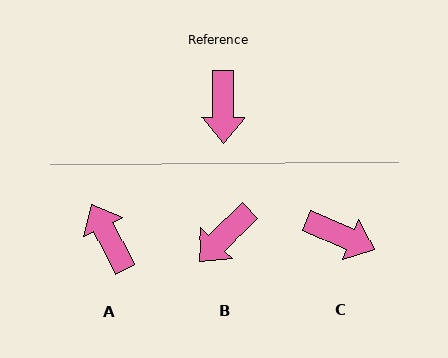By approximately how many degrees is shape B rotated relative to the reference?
Approximately 45 degrees clockwise.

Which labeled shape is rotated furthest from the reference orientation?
A, about 154 degrees away.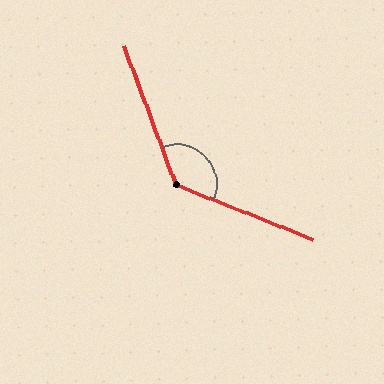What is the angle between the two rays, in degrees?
Approximately 132 degrees.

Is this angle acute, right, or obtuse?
It is obtuse.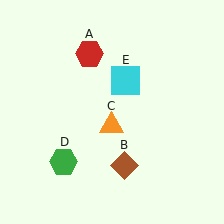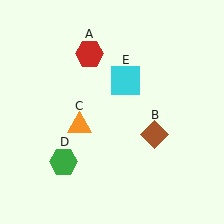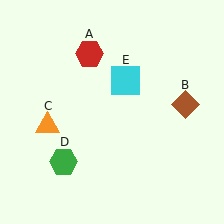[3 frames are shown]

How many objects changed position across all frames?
2 objects changed position: brown diamond (object B), orange triangle (object C).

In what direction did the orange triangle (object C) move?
The orange triangle (object C) moved left.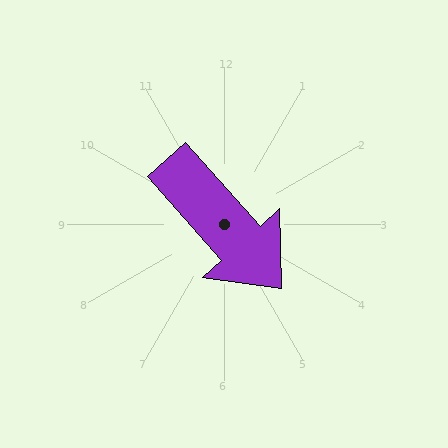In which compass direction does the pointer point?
Southeast.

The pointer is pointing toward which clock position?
Roughly 5 o'clock.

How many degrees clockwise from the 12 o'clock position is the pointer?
Approximately 138 degrees.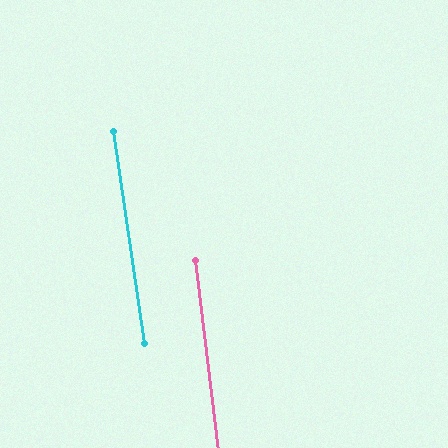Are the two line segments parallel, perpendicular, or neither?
Parallel — their directions differ by only 1.3°.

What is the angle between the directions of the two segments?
Approximately 1 degree.